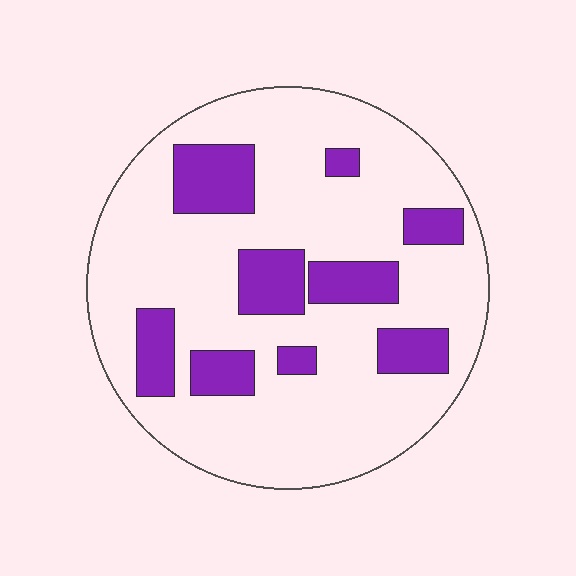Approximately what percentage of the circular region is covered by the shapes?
Approximately 20%.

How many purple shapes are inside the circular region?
9.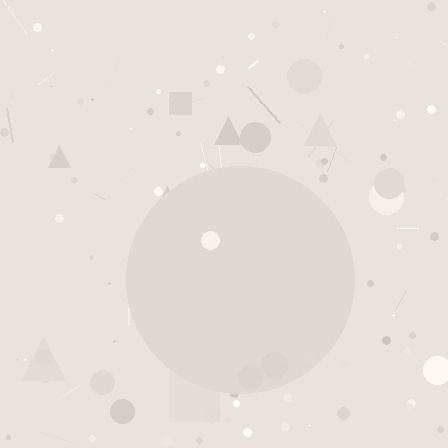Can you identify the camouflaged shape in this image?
The camouflaged shape is a circle.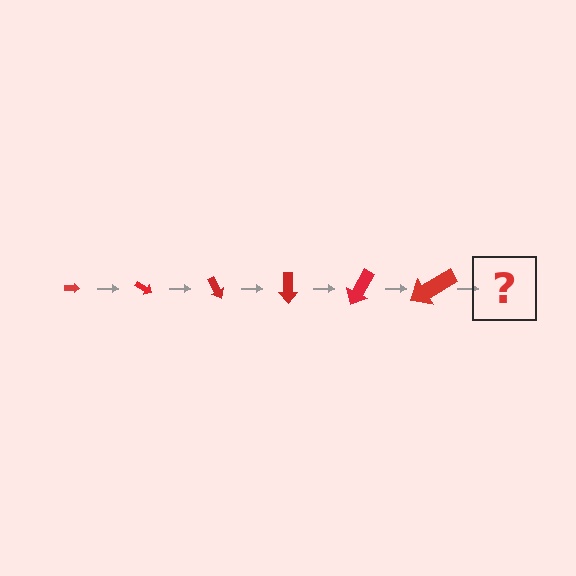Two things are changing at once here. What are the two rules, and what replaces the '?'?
The two rules are that the arrow grows larger each step and it rotates 30 degrees each step. The '?' should be an arrow, larger than the previous one and rotated 180 degrees from the start.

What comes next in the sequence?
The next element should be an arrow, larger than the previous one and rotated 180 degrees from the start.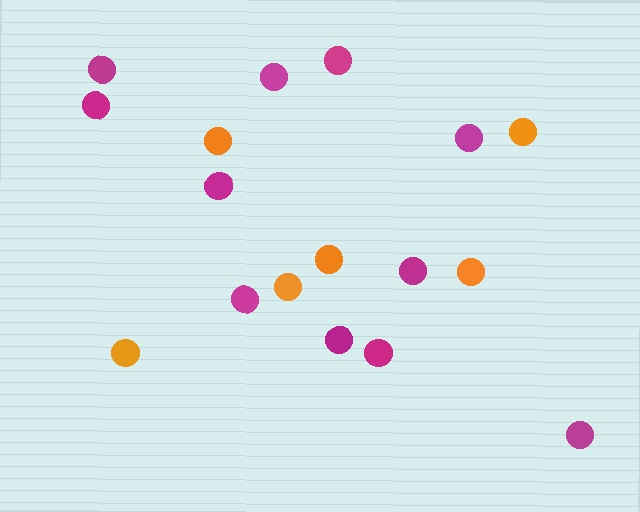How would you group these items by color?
There are 2 groups: one group of magenta circles (11) and one group of orange circles (6).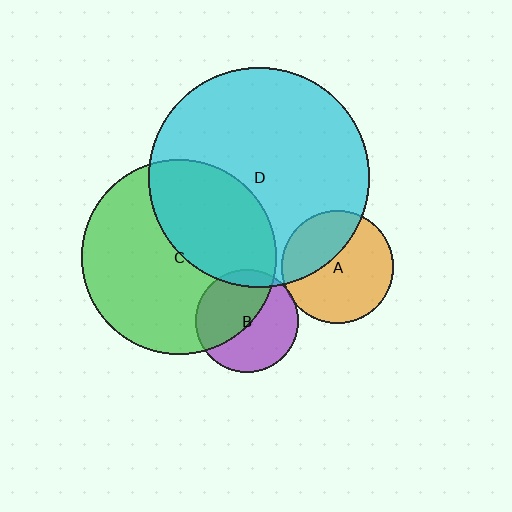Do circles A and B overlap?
Yes.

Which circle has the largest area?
Circle D (cyan).